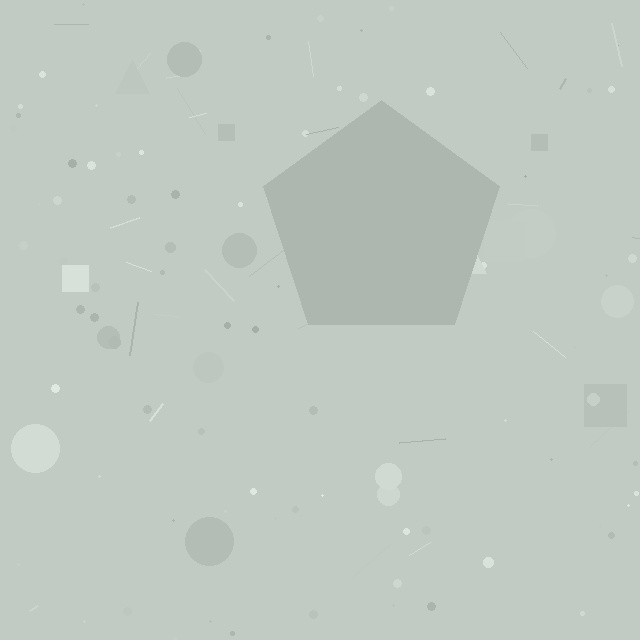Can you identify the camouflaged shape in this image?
The camouflaged shape is a pentagon.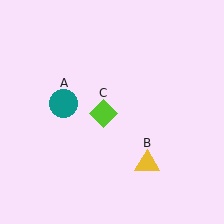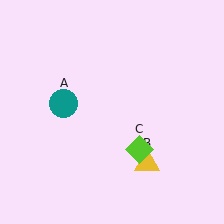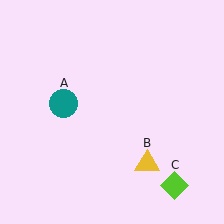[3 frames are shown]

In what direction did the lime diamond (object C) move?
The lime diamond (object C) moved down and to the right.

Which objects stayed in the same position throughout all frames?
Teal circle (object A) and yellow triangle (object B) remained stationary.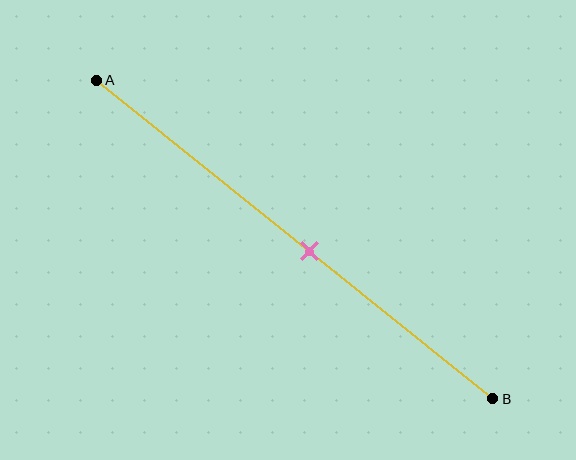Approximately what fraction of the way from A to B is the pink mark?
The pink mark is approximately 55% of the way from A to B.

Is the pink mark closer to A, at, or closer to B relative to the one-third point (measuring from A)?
The pink mark is closer to point B than the one-third point of segment AB.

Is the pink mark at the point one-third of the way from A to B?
No, the mark is at about 55% from A, not at the 33% one-third point.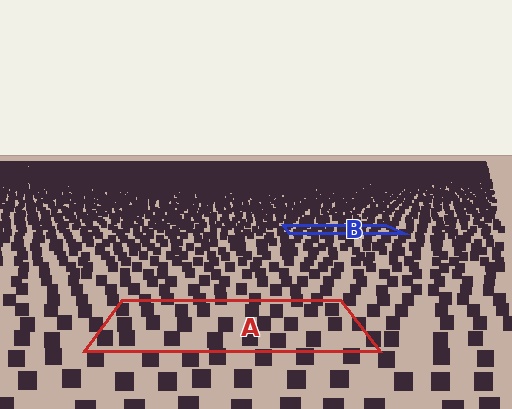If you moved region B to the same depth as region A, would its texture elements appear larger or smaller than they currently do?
They would appear larger. At a closer depth, the same texture elements are projected at a bigger on-screen size.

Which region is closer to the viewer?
Region A is closer. The texture elements there are larger and more spread out.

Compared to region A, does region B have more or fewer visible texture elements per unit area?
Region B has more texture elements per unit area — they are packed more densely because it is farther away.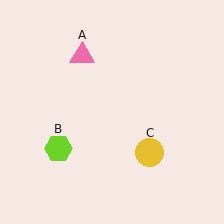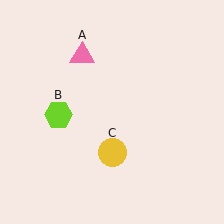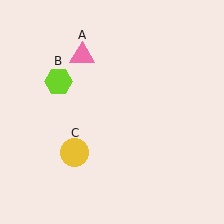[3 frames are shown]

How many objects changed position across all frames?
2 objects changed position: lime hexagon (object B), yellow circle (object C).